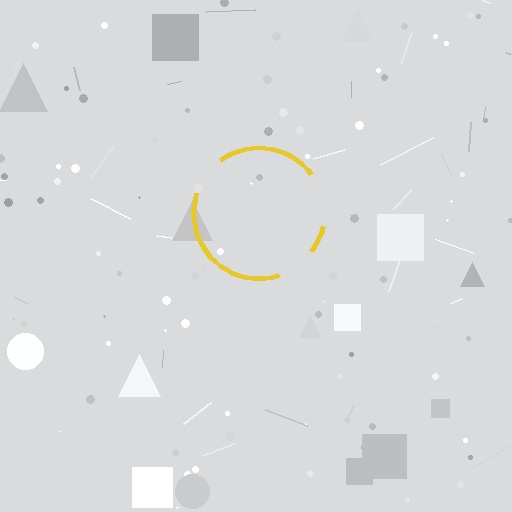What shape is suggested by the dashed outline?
The dashed outline suggests a circle.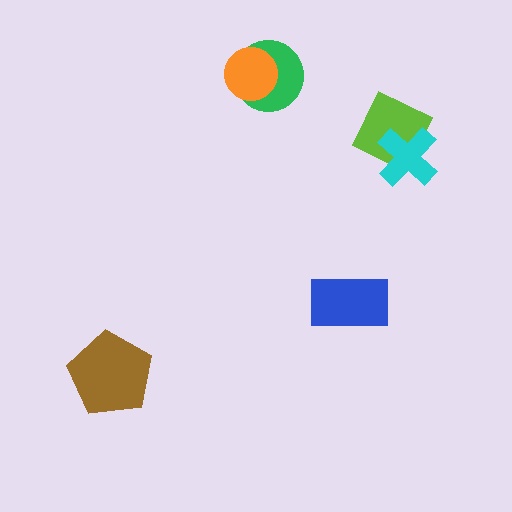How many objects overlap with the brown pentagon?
0 objects overlap with the brown pentagon.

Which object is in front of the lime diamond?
The cyan cross is in front of the lime diamond.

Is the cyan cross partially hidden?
No, no other shape covers it.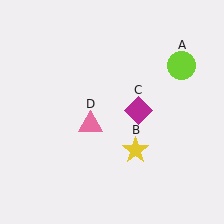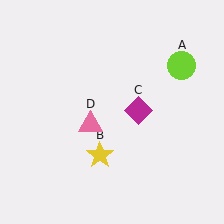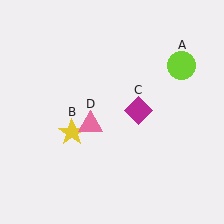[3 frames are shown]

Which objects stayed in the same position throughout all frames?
Lime circle (object A) and magenta diamond (object C) and pink triangle (object D) remained stationary.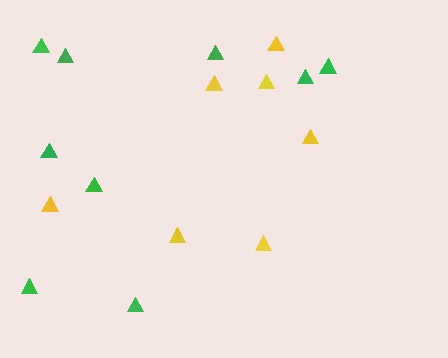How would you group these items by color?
There are 2 groups: one group of yellow triangles (7) and one group of green triangles (9).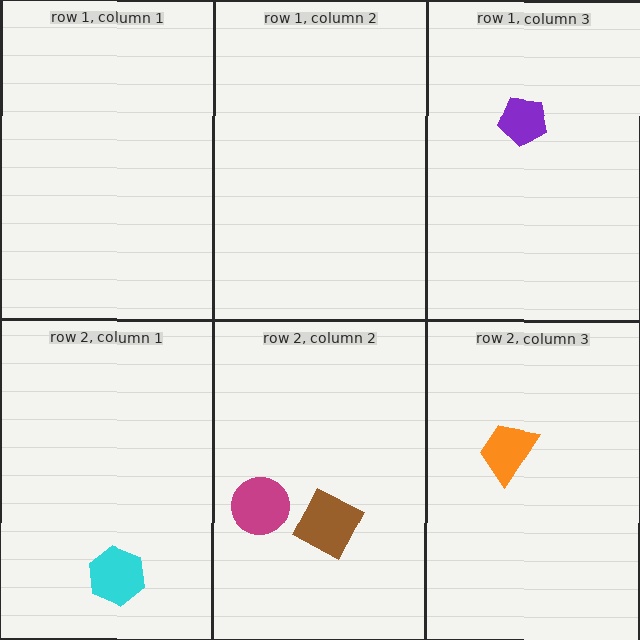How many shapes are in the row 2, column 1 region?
1.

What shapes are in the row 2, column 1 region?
The cyan hexagon.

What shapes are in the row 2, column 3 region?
The orange trapezoid.